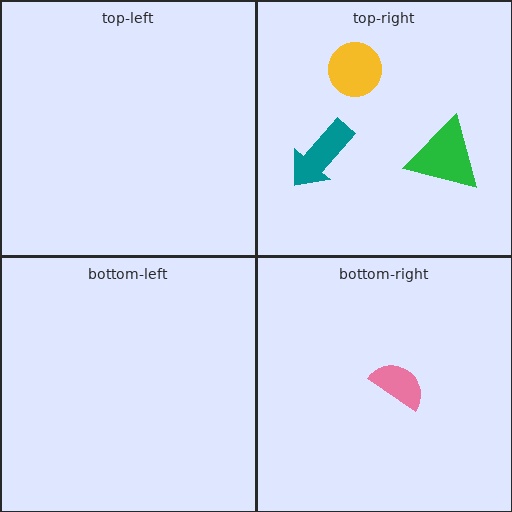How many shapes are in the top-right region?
3.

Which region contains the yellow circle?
The top-right region.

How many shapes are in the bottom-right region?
1.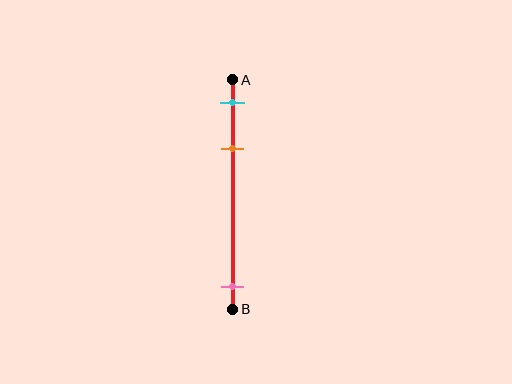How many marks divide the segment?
There are 3 marks dividing the segment.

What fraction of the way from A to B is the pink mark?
The pink mark is approximately 90% (0.9) of the way from A to B.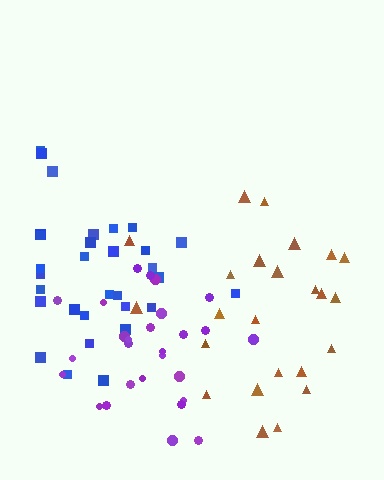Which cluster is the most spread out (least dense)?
Brown.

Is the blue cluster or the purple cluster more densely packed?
Blue.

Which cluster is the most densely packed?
Blue.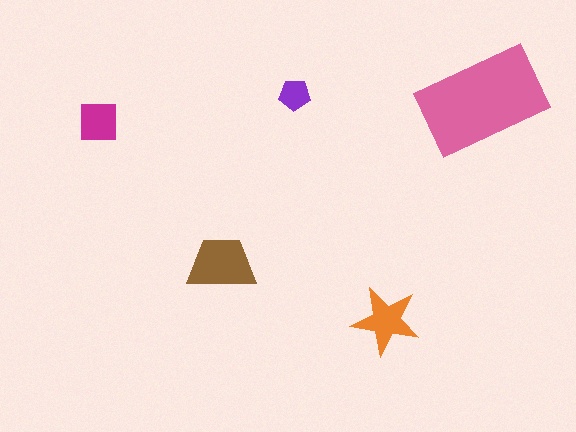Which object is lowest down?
The orange star is bottommost.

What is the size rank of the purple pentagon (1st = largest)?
5th.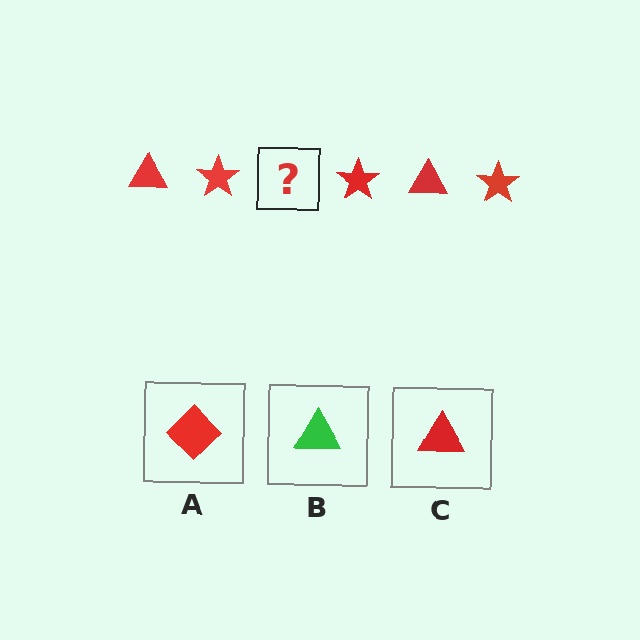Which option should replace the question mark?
Option C.